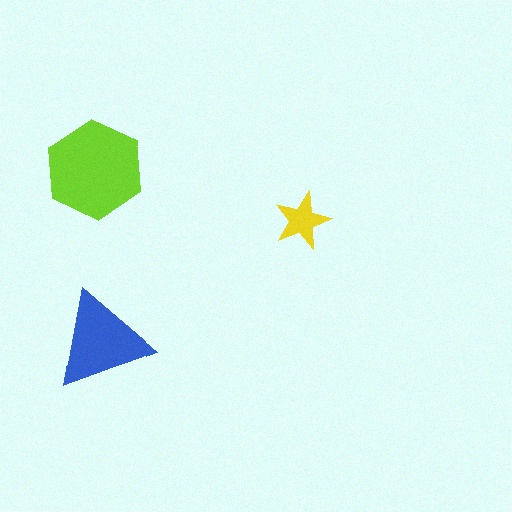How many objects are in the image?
There are 3 objects in the image.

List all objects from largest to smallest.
The lime hexagon, the blue triangle, the yellow star.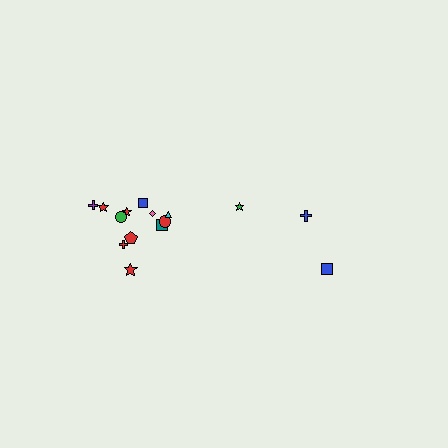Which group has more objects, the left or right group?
The left group.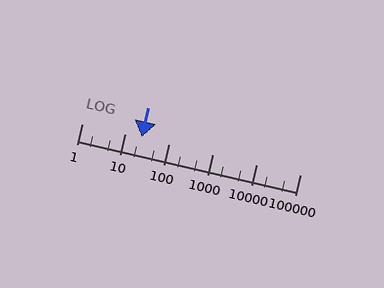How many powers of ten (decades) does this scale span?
The scale spans 5 decades, from 1 to 100000.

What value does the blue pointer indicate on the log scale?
The pointer indicates approximately 23.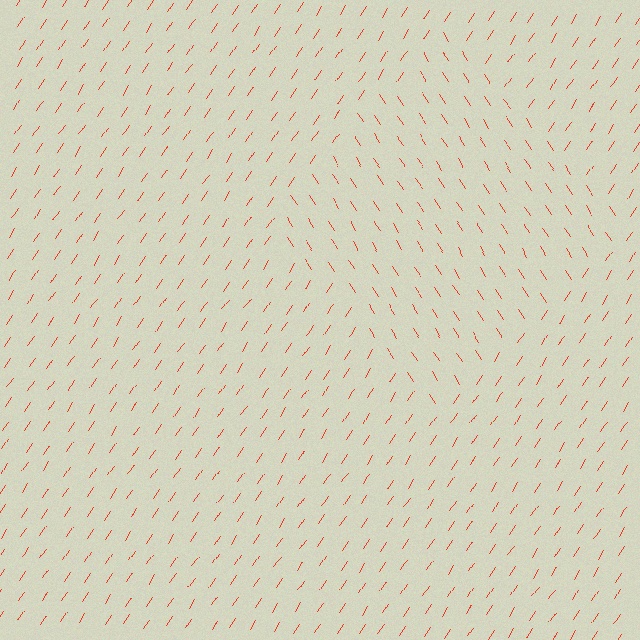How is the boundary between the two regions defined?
The boundary is defined purely by a change in line orientation (approximately 67 degrees difference). All lines are the same color and thickness.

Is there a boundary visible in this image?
Yes, there is a texture boundary formed by a change in line orientation.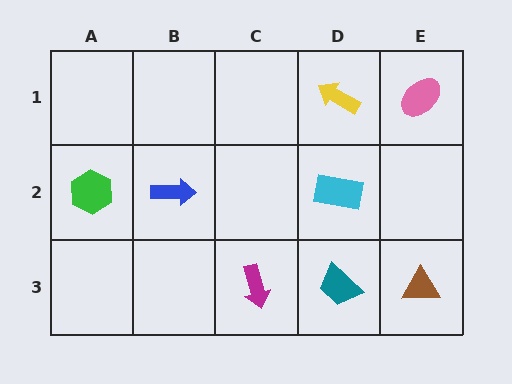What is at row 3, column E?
A brown triangle.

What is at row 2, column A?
A green hexagon.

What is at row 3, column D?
A teal trapezoid.